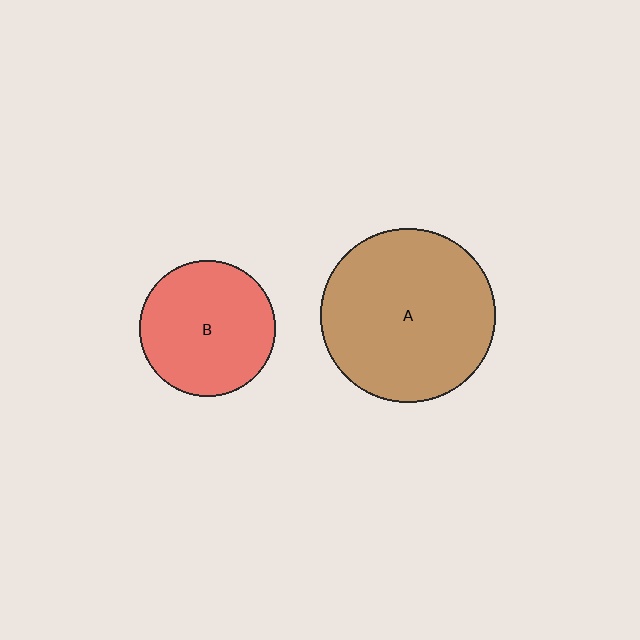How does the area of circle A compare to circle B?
Approximately 1.6 times.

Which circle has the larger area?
Circle A (brown).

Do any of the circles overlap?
No, none of the circles overlap.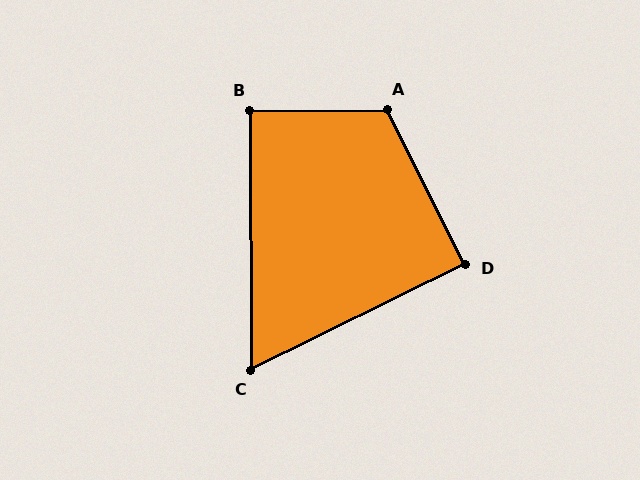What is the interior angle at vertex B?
Approximately 90 degrees (approximately right).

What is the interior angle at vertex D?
Approximately 90 degrees (approximately right).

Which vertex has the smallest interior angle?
C, at approximately 64 degrees.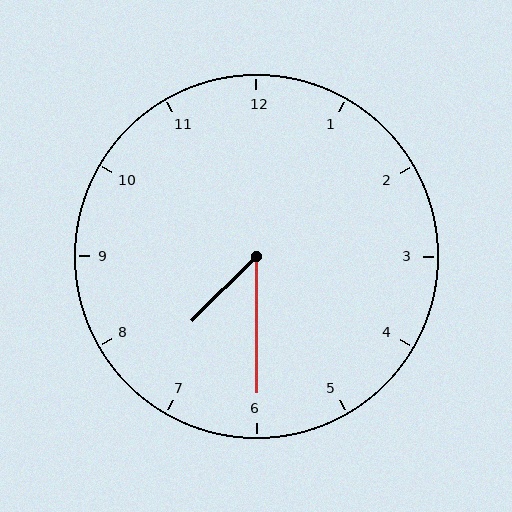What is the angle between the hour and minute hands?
Approximately 45 degrees.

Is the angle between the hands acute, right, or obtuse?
It is acute.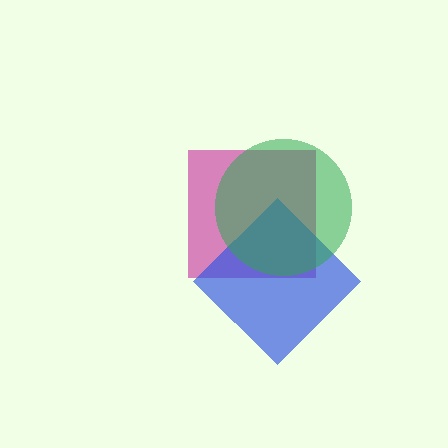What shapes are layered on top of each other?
The layered shapes are: a magenta square, a blue diamond, a green circle.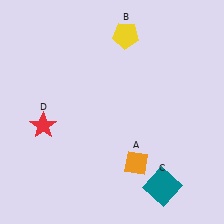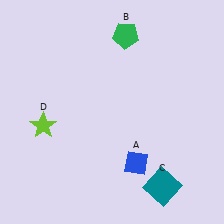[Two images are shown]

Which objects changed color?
A changed from orange to blue. B changed from yellow to green. D changed from red to lime.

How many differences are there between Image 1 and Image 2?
There are 3 differences between the two images.